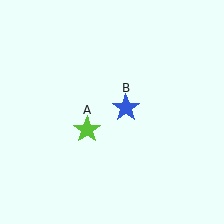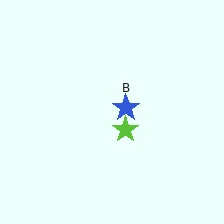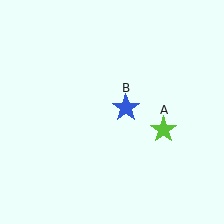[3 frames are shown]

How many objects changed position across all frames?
1 object changed position: lime star (object A).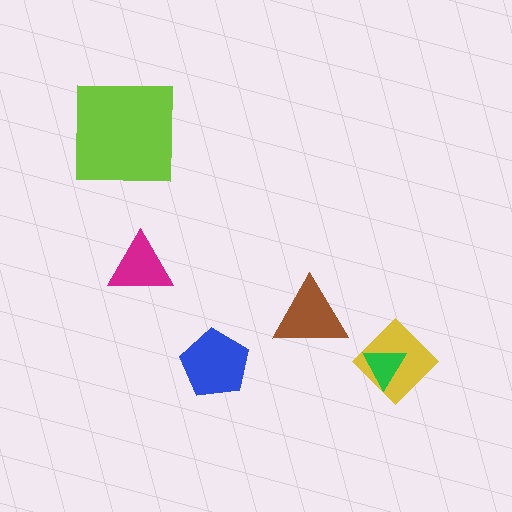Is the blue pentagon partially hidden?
No, no other shape covers it.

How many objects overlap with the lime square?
0 objects overlap with the lime square.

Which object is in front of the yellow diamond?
The green triangle is in front of the yellow diamond.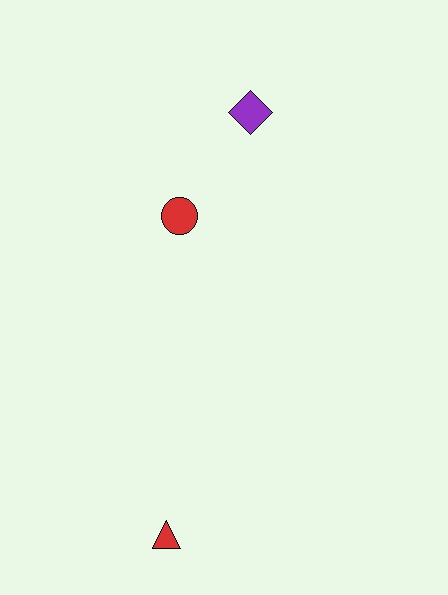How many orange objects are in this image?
There are no orange objects.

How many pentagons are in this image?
There are no pentagons.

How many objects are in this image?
There are 3 objects.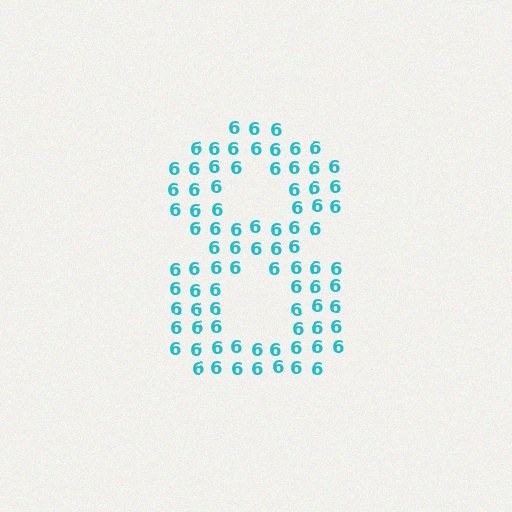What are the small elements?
The small elements are digit 6's.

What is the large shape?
The large shape is the digit 8.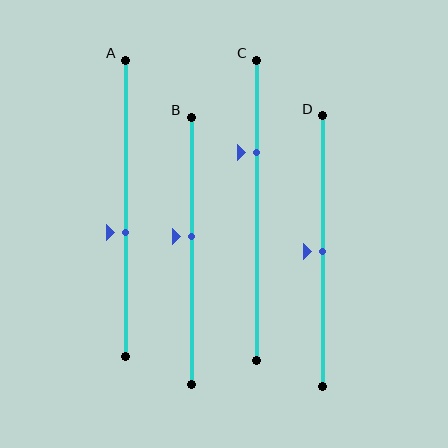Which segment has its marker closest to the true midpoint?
Segment D has its marker closest to the true midpoint.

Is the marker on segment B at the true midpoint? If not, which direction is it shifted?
No, the marker on segment B is shifted upward by about 5% of the segment length.